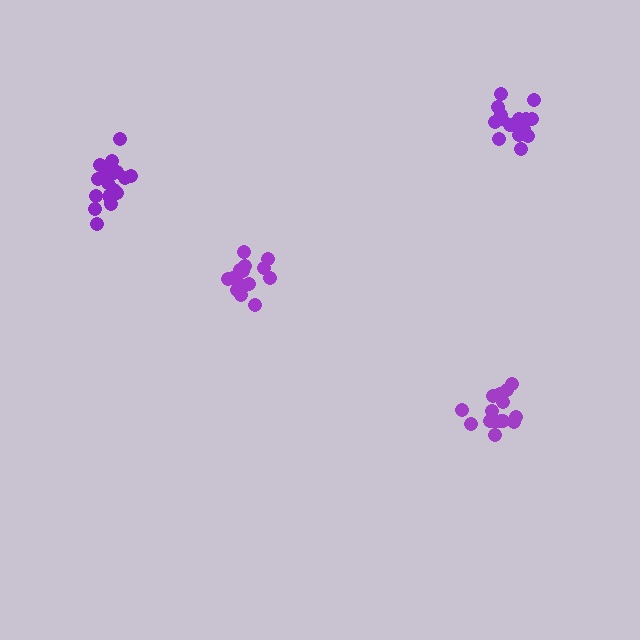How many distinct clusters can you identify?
There are 4 distinct clusters.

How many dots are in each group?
Group 1: 18 dots, Group 2: 17 dots, Group 3: 15 dots, Group 4: 16 dots (66 total).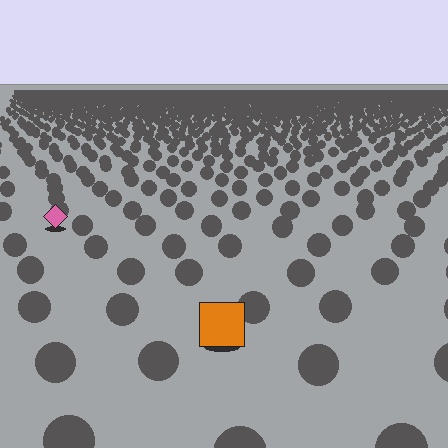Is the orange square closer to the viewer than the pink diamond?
Yes. The orange square is closer — you can tell from the texture gradient: the ground texture is coarser near it.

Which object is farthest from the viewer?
The pink diamond is farthest from the viewer. It appears smaller and the ground texture around it is denser.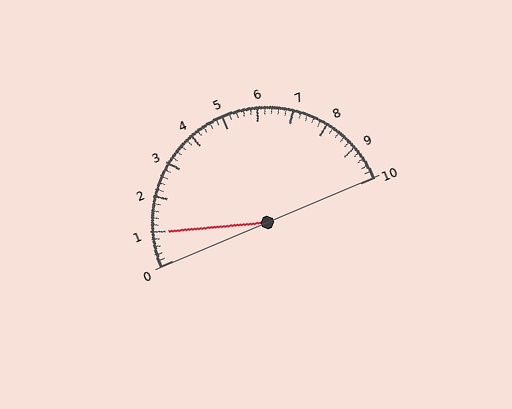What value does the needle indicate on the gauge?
The needle indicates approximately 1.0.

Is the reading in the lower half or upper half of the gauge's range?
The reading is in the lower half of the range (0 to 10).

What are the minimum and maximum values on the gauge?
The gauge ranges from 0 to 10.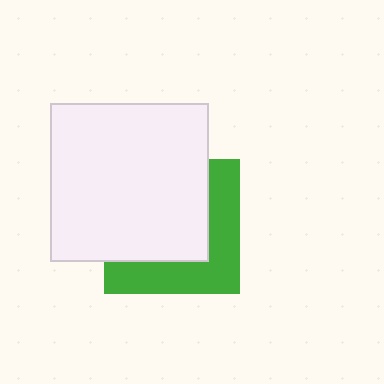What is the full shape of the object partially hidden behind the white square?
The partially hidden object is a green square.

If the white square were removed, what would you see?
You would see the complete green square.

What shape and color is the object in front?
The object in front is a white square.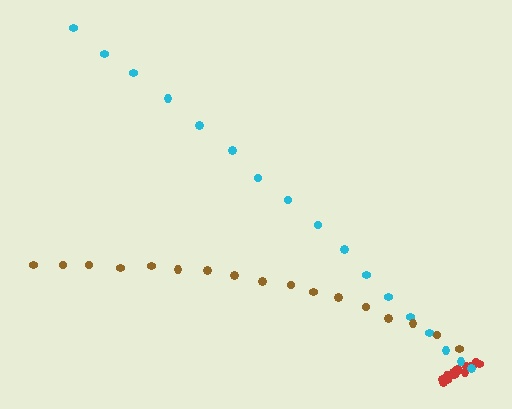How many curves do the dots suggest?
There are 3 distinct paths.